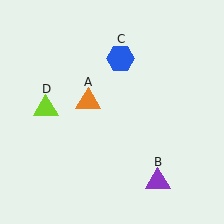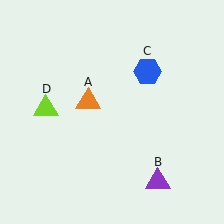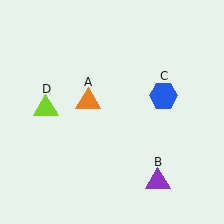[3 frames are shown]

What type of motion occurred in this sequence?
The blue hexagon (object C) rotated clockwise around the center of the scene.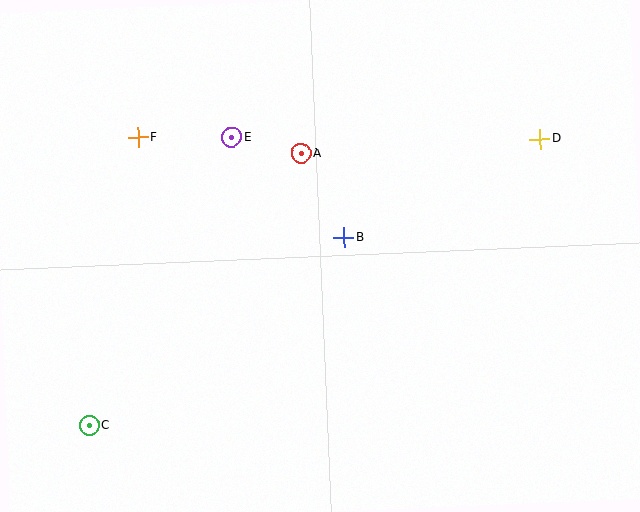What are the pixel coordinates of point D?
Point D is at (540, 139).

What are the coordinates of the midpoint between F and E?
The midpoint between F and E is at (185, 137).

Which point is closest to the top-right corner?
Point D is closest to the top-right corner.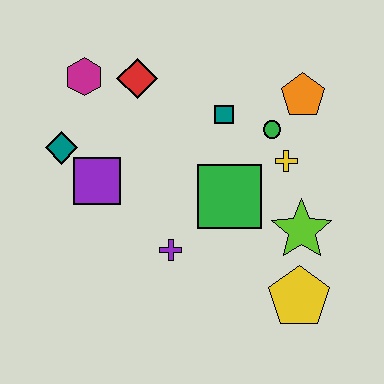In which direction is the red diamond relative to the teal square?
The red diamond is to the left of the teal square.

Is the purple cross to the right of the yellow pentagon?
No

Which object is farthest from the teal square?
The yellow pentagon is farthest from the teal square.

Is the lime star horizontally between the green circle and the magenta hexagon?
No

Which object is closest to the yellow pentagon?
The lime star is closest to the yellow pentagon.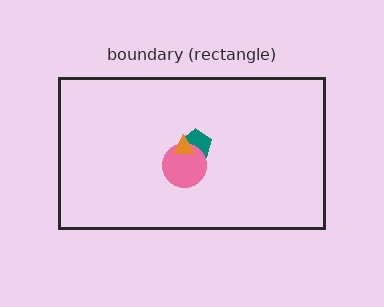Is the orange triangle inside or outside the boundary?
Inside.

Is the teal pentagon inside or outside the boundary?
Inside.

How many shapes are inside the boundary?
4 inside, 0 outside.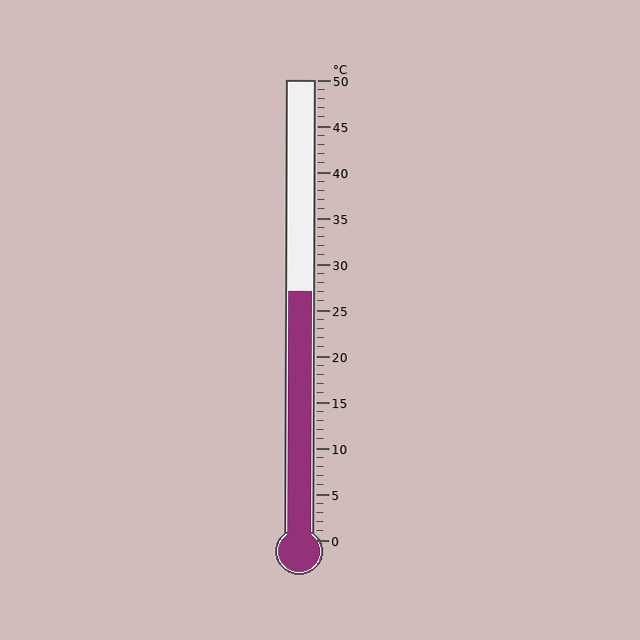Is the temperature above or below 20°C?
The temperature is above 20°C.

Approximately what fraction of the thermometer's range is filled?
The thermometer is filled to approximately 55% of its range.